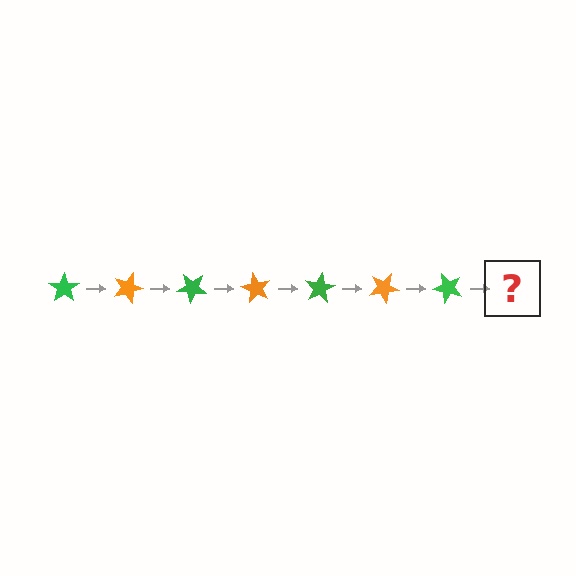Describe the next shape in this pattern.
It should be an orange star, rotated 140 degrees from the start.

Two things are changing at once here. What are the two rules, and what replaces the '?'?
The two rules are that it rotates 20 degrees each step and the color cycles through green and orange. The '?' should be an orange star, rotated 140 degrees from the start.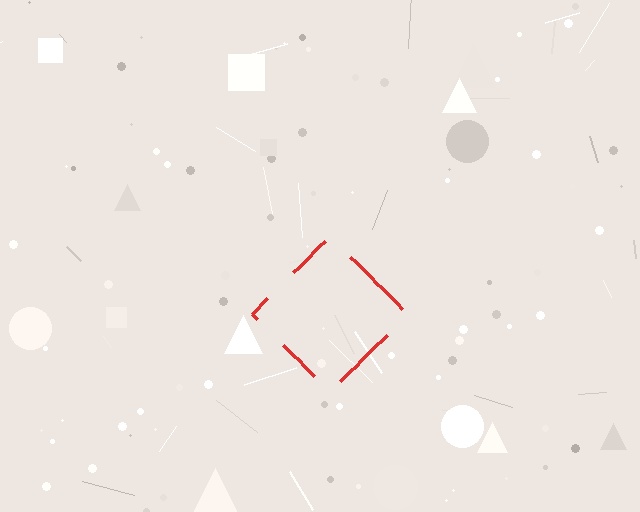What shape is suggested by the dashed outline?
The dashed outline suggests a diamond.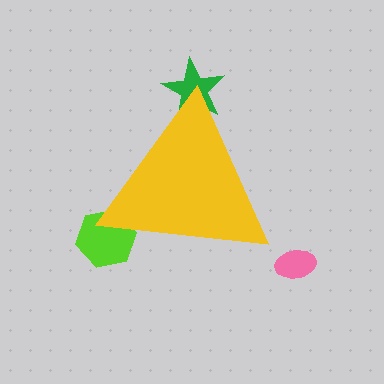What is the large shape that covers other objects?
A yellow triangle.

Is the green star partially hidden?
Yes, the green star is partially hidden behind the yellow triangle.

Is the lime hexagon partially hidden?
Yes, the lime hexagon is partially hidden behind the yellow triangle.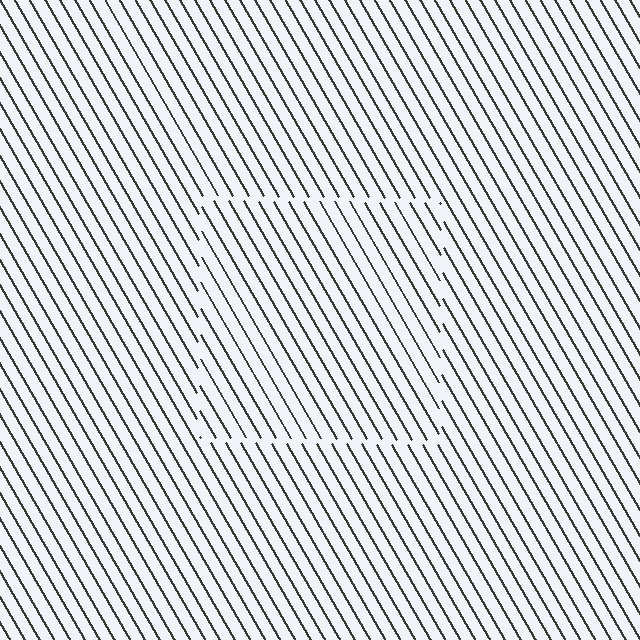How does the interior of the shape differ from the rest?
The interior of the shape contains the same grating, shifted by half a period — the contour is defined by the phase discontinuity where line-ends from the inner and outer gratings abut.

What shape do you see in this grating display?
An illusory square. The interior of the shape contains the same grating, shifted by half a period — the contour is defined by the phase discontinuity where line-ends from the inner and outer gratings abut.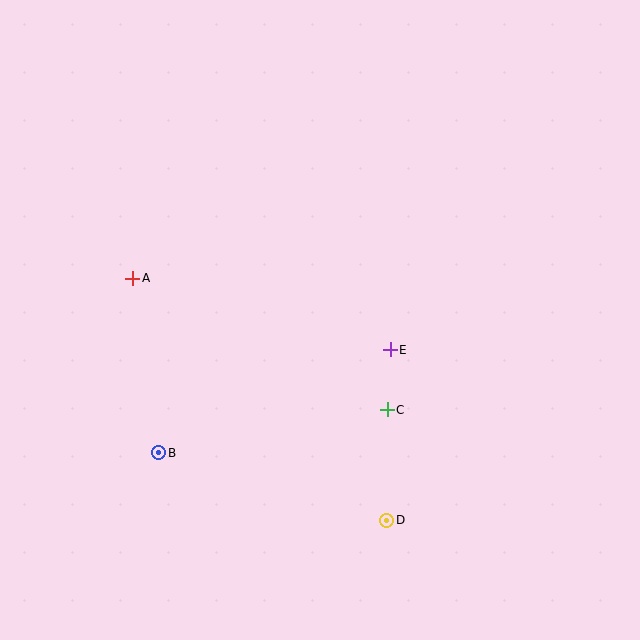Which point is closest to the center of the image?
Point E at (390, 350) is closest to the center.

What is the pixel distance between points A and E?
The distance between A and E is 267 pixels.